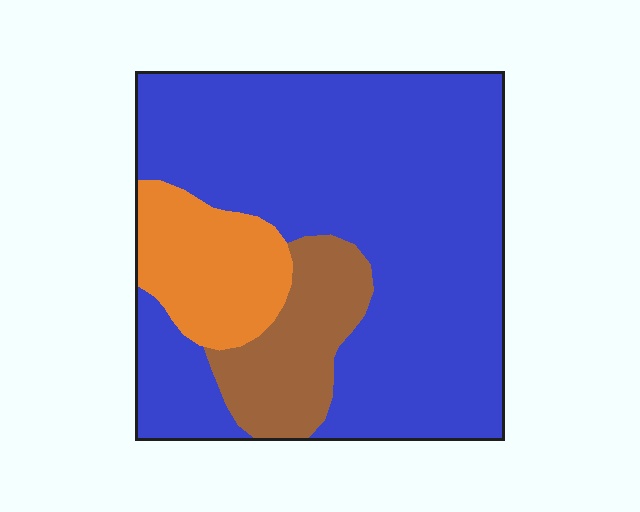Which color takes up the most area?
Blue, at roughly 70%.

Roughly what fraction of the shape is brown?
Brown takes up less than a quarter of the shape.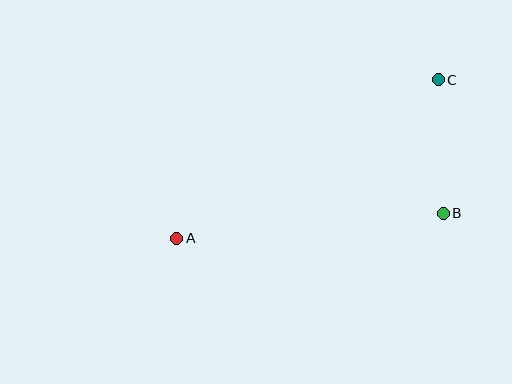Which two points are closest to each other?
Points B and C are closest to each other.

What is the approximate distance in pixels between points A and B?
The distance between A and B is approximately 267 pixels.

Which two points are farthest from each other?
Points A and C are farthest from each other.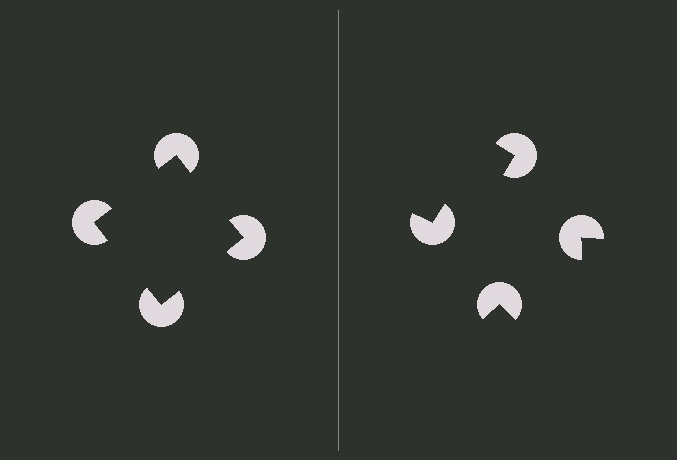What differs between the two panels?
The pac-man discs are positioned identically on both sides; only the wedge orientations differ. On the left they align to a square; on the right they are misaligned.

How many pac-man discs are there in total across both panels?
8 — 4 on each side.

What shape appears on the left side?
An illusory square.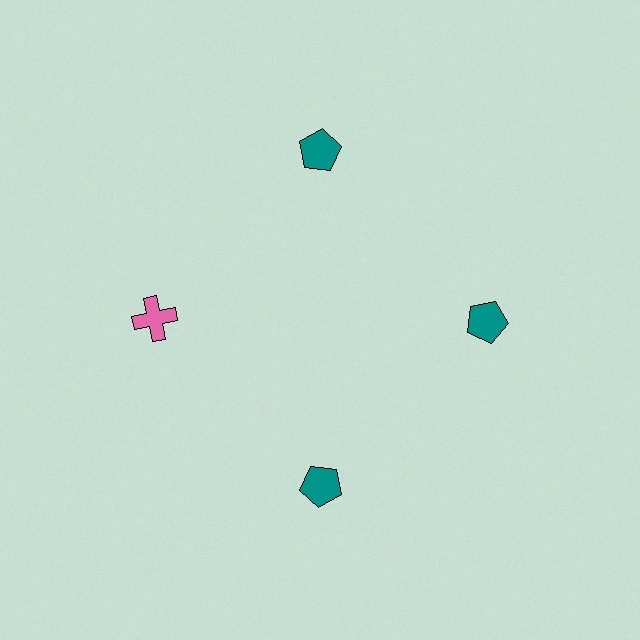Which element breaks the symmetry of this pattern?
The pink cross at roughly the 9 o'clock position breaks the symmetry. All other shapes are teal pentagons.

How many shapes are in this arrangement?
There are 4 shapes arranged in a ring pattern.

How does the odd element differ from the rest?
It differs in both color (pink instead of teal) and shape (cross instead of pentagon).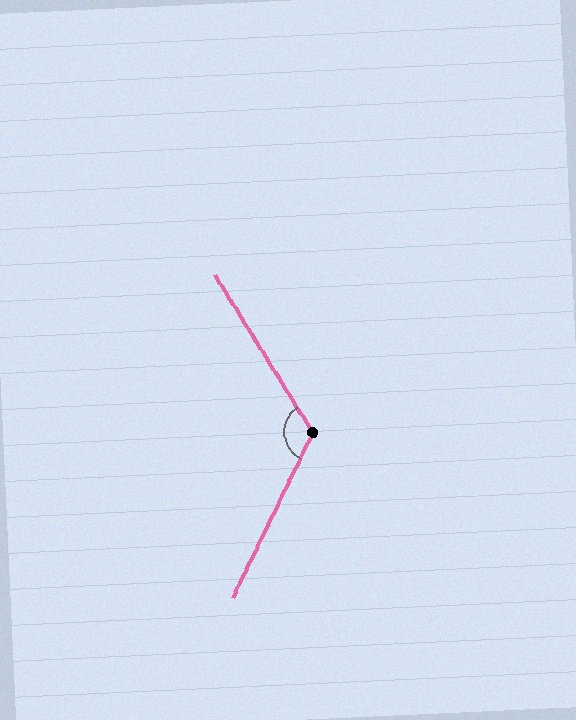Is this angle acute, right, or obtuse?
It is obtuse.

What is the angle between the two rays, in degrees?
Approximately 122 degrees.